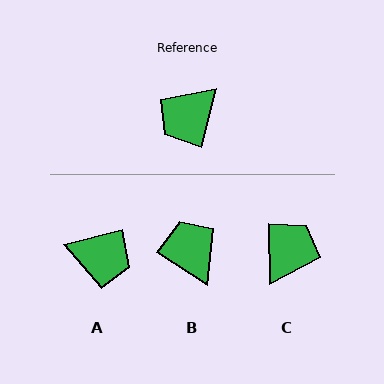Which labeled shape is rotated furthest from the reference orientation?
C, about 164 degrees away.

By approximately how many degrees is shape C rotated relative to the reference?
Approximately 164 degrees clockwise.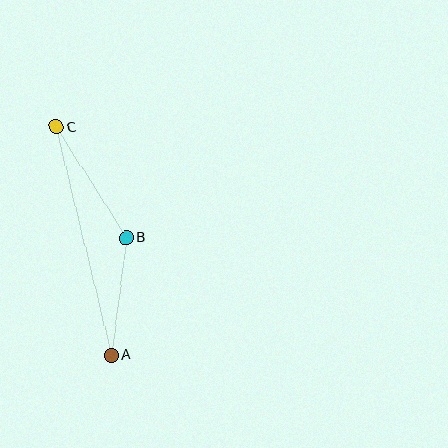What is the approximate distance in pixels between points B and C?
The distance between B and C is approximately 131 pixels.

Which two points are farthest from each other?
Points A and C are farthest from each other.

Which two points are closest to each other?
Points A and B are closest to each other.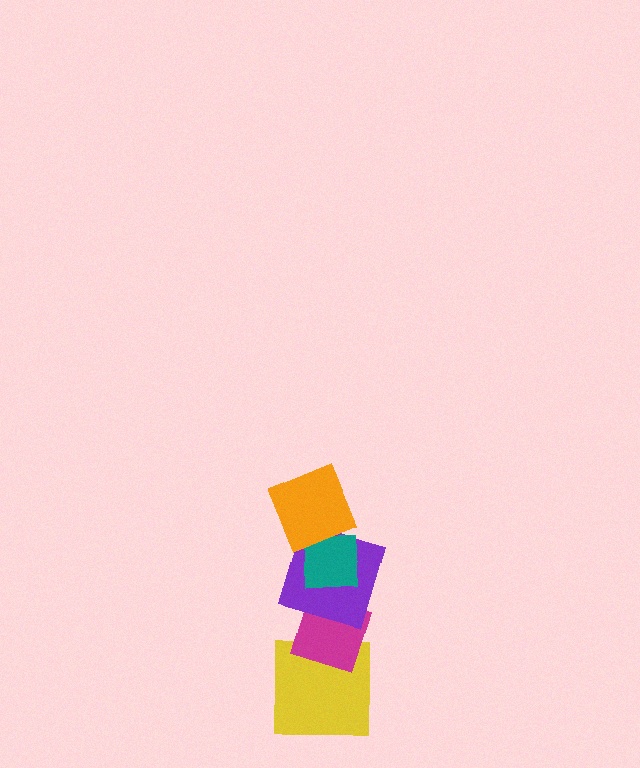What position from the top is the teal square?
The teal square is 2nd from the top.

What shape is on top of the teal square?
The orange square is on top of the teal square.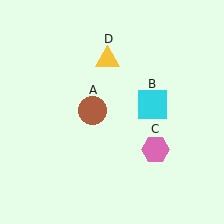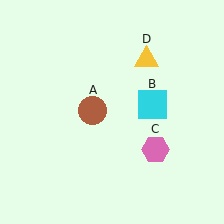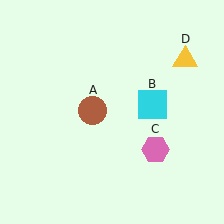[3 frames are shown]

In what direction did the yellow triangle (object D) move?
The yellow triangle (object D) moved right.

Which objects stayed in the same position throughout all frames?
Brown circle (object A) and cyan square (object B) and pink hexagon (object C) remained stationary.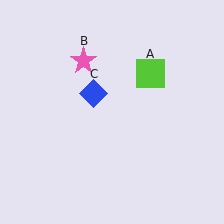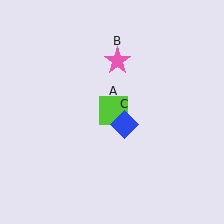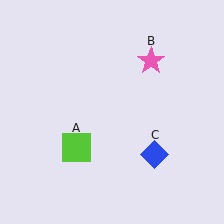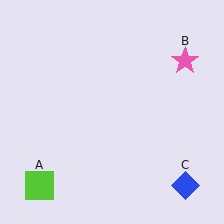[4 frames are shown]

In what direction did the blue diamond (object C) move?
The blue diamond (object C) moved down and to the right.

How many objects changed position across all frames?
3 objects changed position: lime square (object A), pink star (object B), blue diamond (object C).